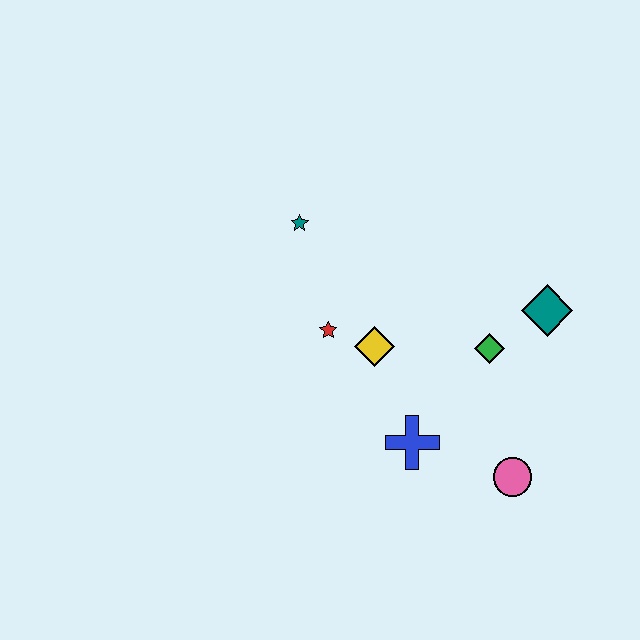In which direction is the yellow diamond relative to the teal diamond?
The yellow diamond is to the left of the teal diamond.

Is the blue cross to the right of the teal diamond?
No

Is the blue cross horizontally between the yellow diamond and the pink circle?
Yes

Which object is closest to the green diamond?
The teal diamond is closest to the green diamond.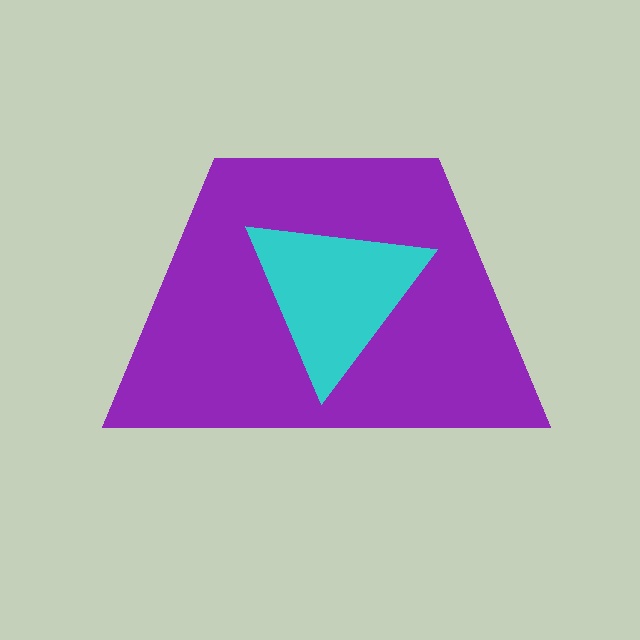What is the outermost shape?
The purple trapezoid.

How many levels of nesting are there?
2.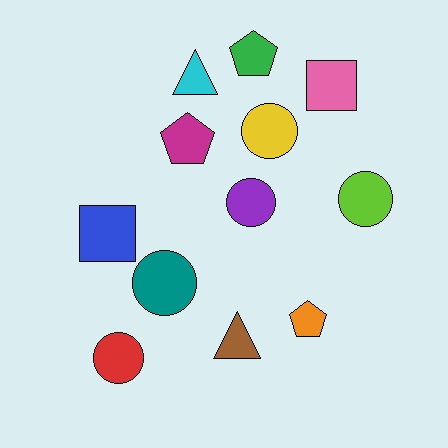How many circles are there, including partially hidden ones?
There are 5 circles.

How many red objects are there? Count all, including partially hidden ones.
There is 1 red object.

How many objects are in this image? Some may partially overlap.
There are 12 objects.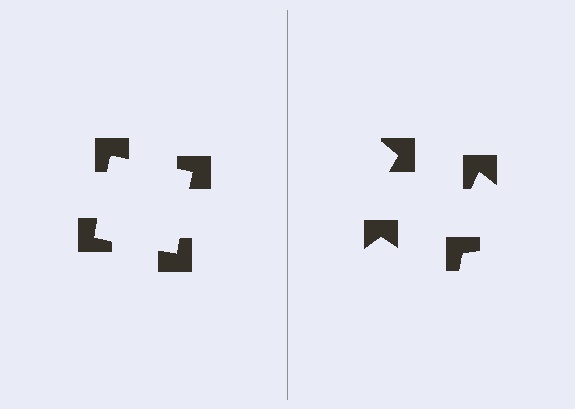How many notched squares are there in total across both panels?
8 — 4 on each side.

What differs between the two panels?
The notched squares are positioned identically on both sides; only the wedge orientations differ. On the left they align to a square; on the right they are misaligned.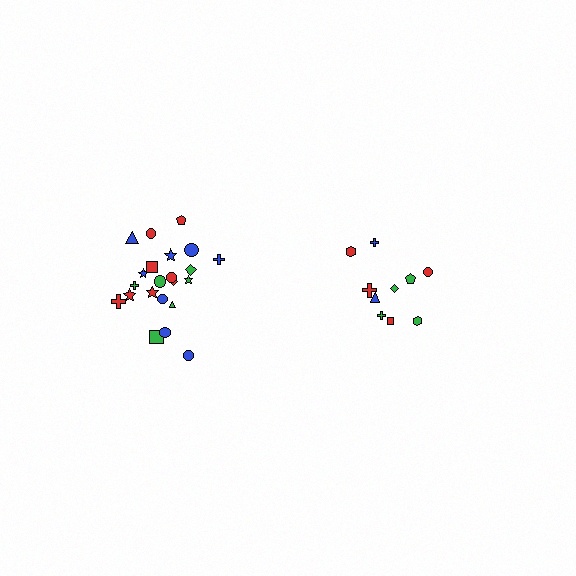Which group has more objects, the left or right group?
The left group.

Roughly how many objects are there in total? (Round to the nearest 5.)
Roughly 30 objects in total.